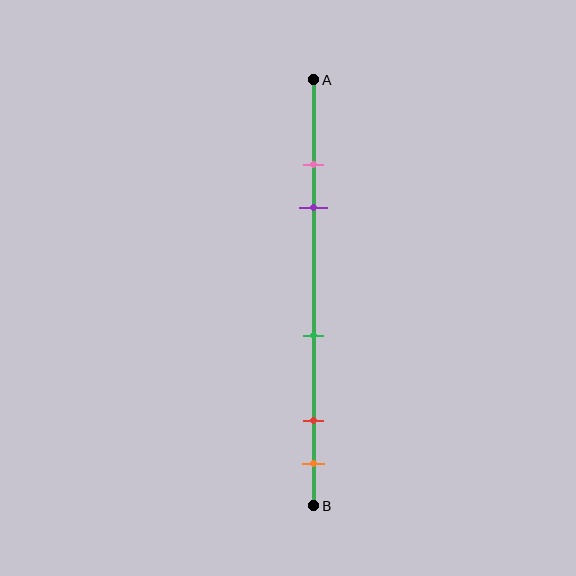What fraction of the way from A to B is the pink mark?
The pink mark is approximately 20% (0.2) of the way from A to B.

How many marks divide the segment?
There are 5 marks dividing the segment.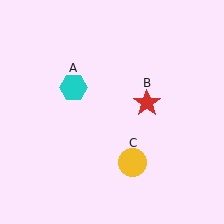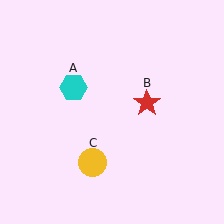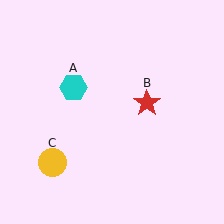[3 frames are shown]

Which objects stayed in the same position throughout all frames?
Cyan hexagon (object A) and red star (object B) remained stationary.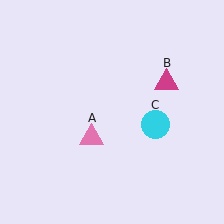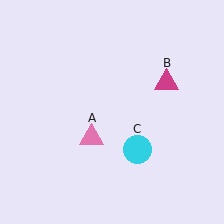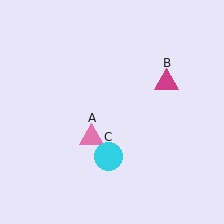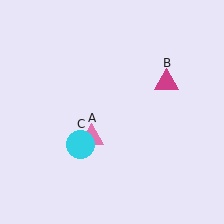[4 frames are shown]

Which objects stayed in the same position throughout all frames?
Pink triangle (object A) and magenta triangle (object B) remained stationary.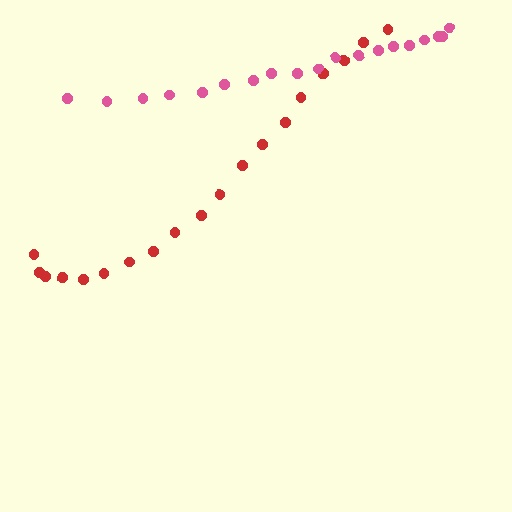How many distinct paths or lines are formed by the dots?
There are 2 distinct paths.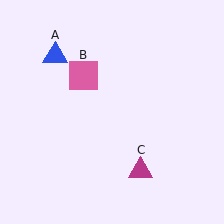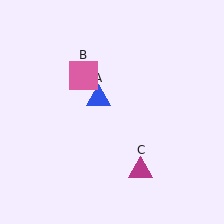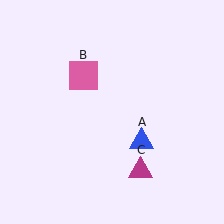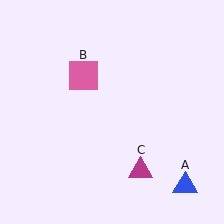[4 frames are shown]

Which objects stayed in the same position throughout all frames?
Pink square (object B) and magenta triangle (object C) remained stationary.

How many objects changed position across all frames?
1 object changed position: blue triangle (object A).